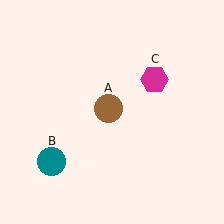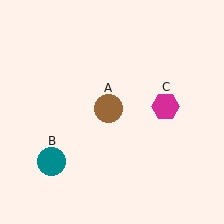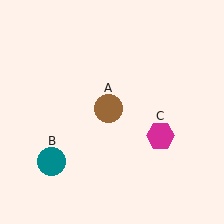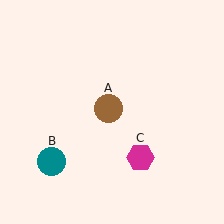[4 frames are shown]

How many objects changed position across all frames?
1 object changed position: magenta hexagon (object C).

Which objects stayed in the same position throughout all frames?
Brown circle (object A) and teal circle (object B) remained stationary.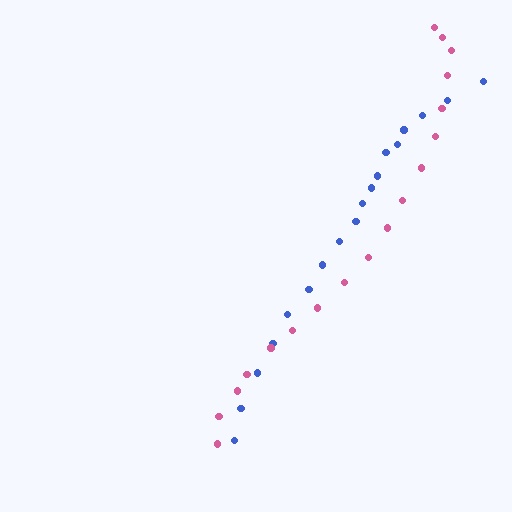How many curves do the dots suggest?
There are 2 distinct paths.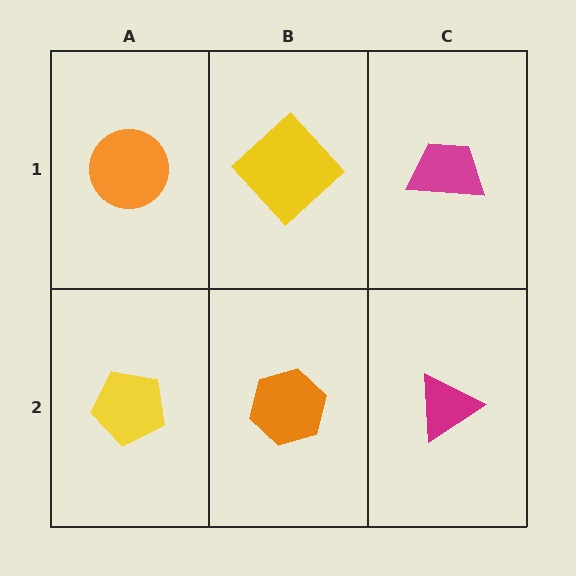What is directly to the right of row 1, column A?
A yellow diamond.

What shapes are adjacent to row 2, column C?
A magenta trapezoid (row 1, column C), an orange hexagon (row 2, column B).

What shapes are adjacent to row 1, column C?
A magenta triangle (row 2, column C), a yellow diamond (row 1, column B).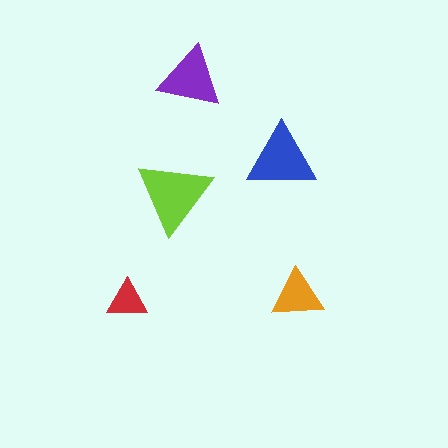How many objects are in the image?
There are 5 objects in the image.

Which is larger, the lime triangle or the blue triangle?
The lime one.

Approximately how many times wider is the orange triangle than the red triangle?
About 1.5 times wider.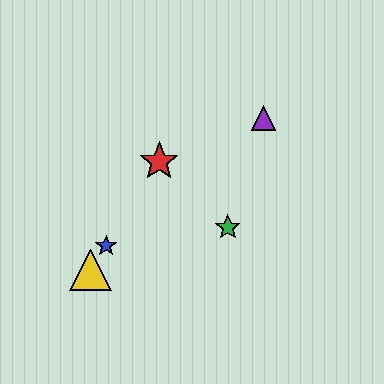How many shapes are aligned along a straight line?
3 shapes (the red star, the blue star, the yellow triangle) are aligned along a straight line.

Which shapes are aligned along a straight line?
The red star, the blue star, the yellow triangle are aligned along a straight line.